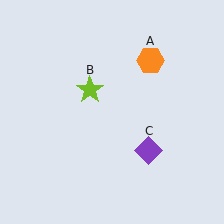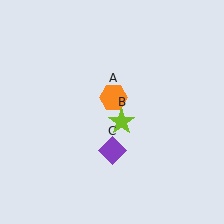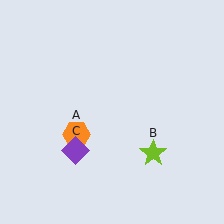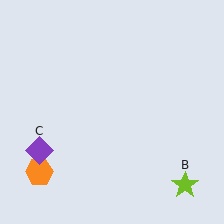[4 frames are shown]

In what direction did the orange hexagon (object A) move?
The orange hexagon (object A) moved down and to the left.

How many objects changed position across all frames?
3 objects changed position: orange hexagon (object A), lime star (object B), purple diamond (object C).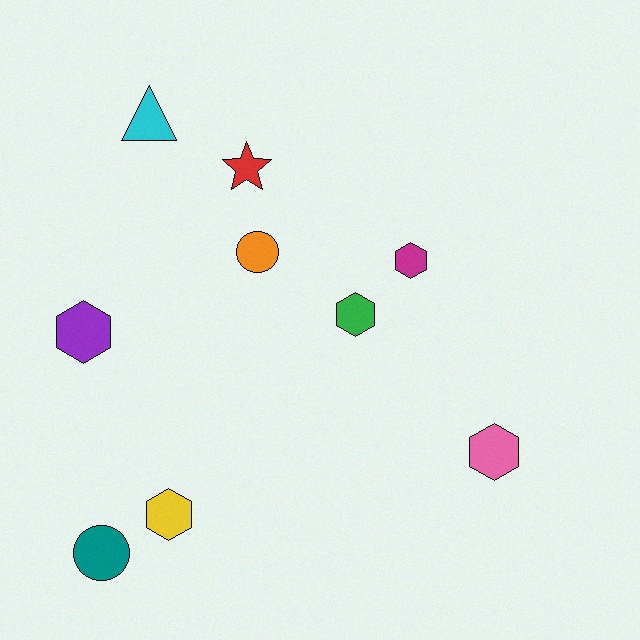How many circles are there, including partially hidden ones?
There are 2 circles.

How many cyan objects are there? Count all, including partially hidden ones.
There is 1 cyan object.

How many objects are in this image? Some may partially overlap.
There are 9 objects.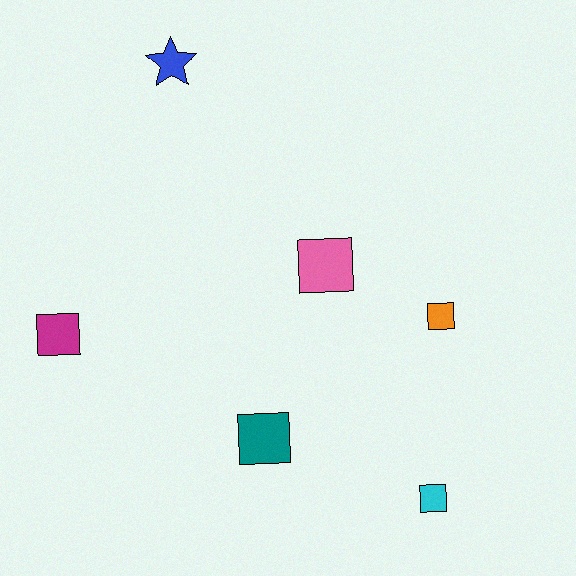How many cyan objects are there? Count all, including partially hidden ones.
There is 1 cyan object.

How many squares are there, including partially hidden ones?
There are 5 squares.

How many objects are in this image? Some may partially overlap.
There are 6 objects.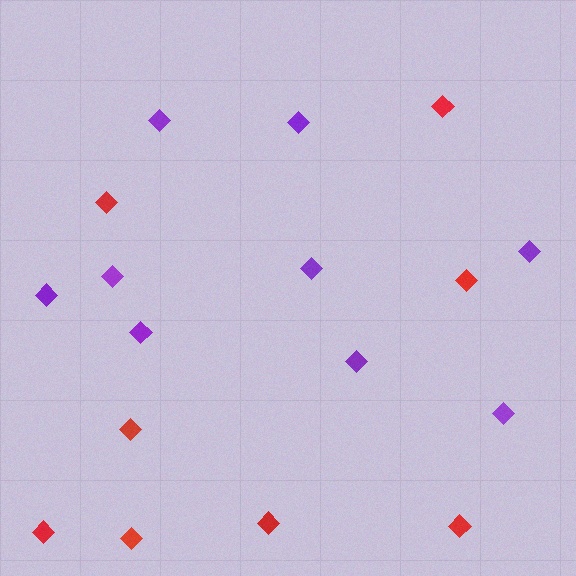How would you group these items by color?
There are 2 groups: one group of purple diamonds (9) and one group of red diamonds (8).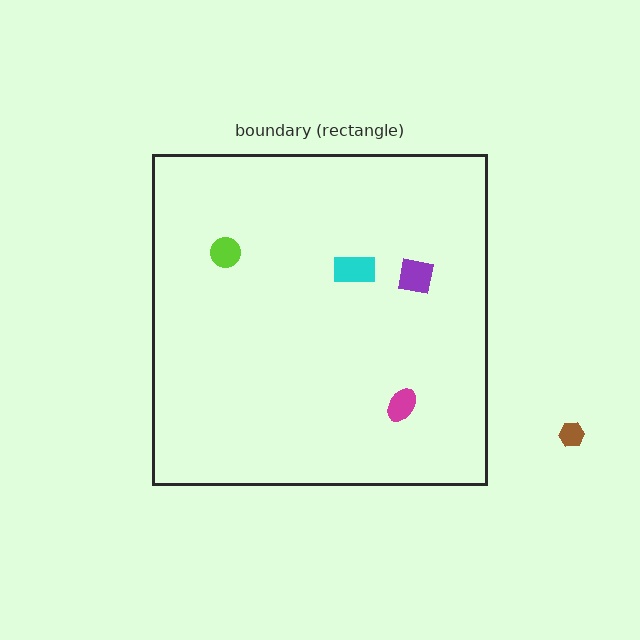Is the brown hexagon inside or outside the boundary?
Outside.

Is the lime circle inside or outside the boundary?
Inside.